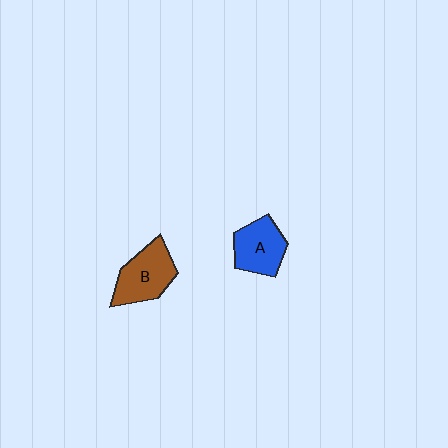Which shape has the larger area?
Shape B (brown).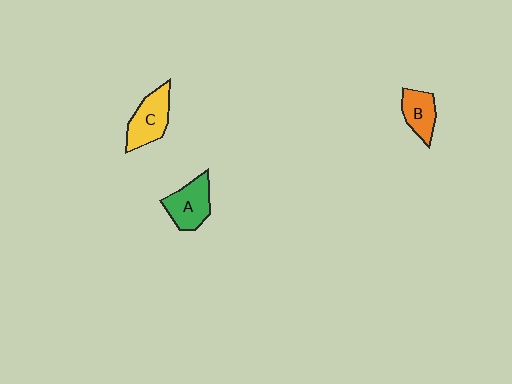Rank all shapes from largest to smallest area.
From largest to smallest: C (yellow), A (green), B (orange).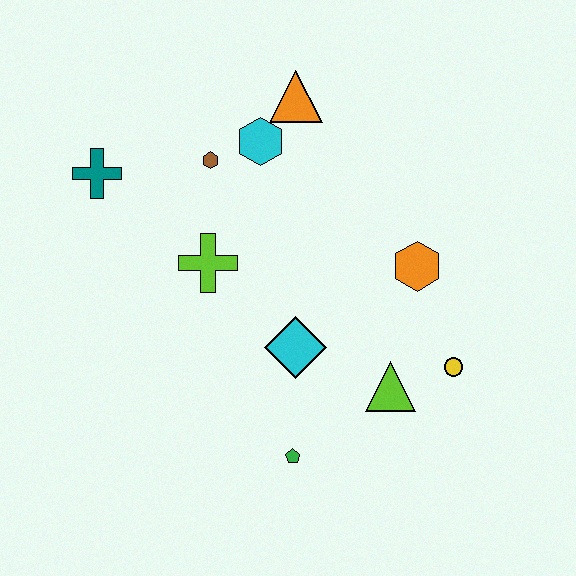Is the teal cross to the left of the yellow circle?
Yes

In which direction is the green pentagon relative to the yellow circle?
The green pentagon is to the left of the yellow circle.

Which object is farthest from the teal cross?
The yellow circle is farthest from the teal cross.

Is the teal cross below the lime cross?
No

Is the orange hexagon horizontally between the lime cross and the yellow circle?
Yes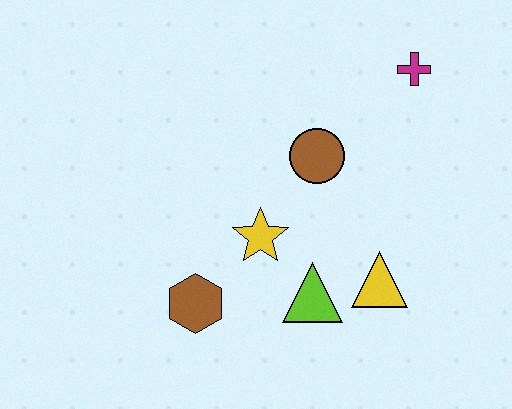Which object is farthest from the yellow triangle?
The magenta cross is farthest from the yellow triangle.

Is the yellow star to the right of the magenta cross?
No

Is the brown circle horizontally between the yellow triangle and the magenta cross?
No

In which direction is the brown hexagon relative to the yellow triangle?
The brown hexagon is to the left of the yellow triangle.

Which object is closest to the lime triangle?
The yellow triangle is closest to the lime triangle.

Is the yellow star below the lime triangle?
No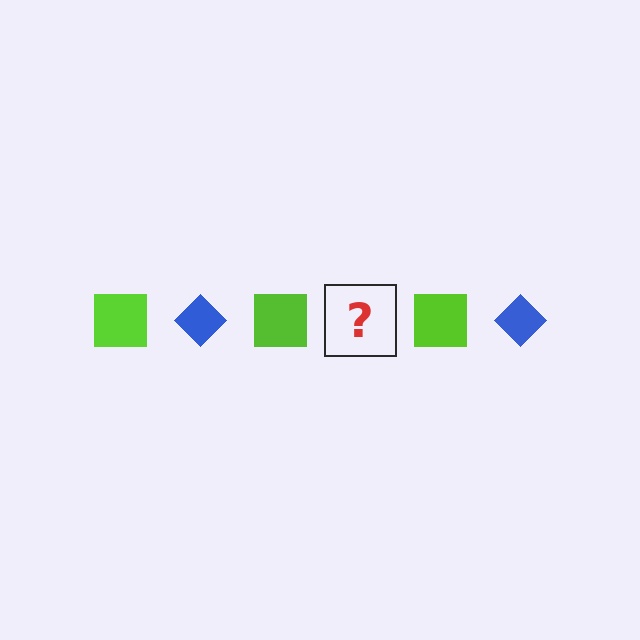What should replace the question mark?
The question mark should be replaced with a blue diamond.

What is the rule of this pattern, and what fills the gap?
The rule is that the pattern alternates between lime square and blue diamond. The gap should be filled with a blue diamond.